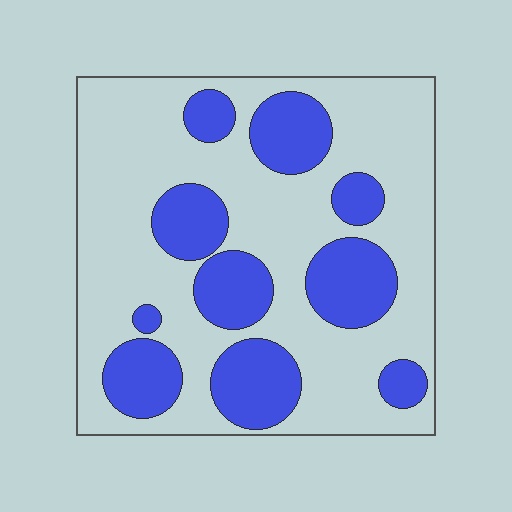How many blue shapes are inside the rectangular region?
10.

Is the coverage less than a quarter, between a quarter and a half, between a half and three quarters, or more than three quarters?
Between a quarter and a half.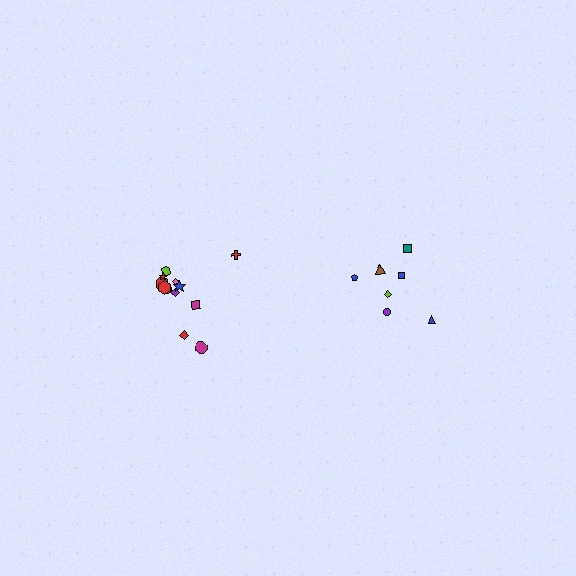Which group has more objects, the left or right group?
The left group.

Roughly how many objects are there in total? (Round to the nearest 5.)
Roughly 20 objects in total.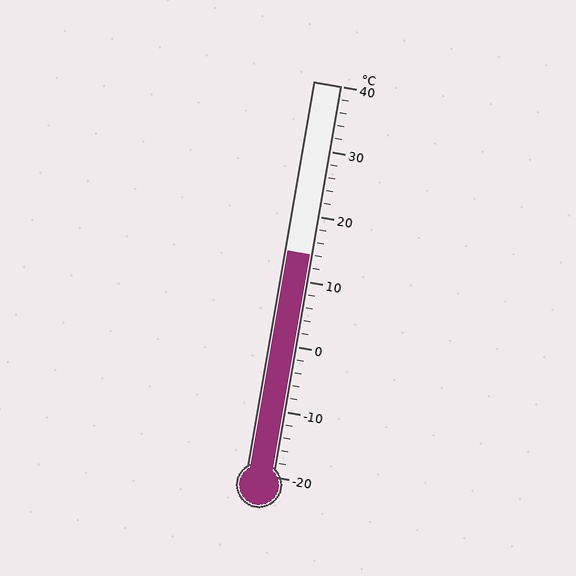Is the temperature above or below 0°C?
The temperature is above 0°C.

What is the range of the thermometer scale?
The thermometer scale ranges from -20°C to 40°C.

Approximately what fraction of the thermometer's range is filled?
The thermometer is filled to approximately 55% of its range.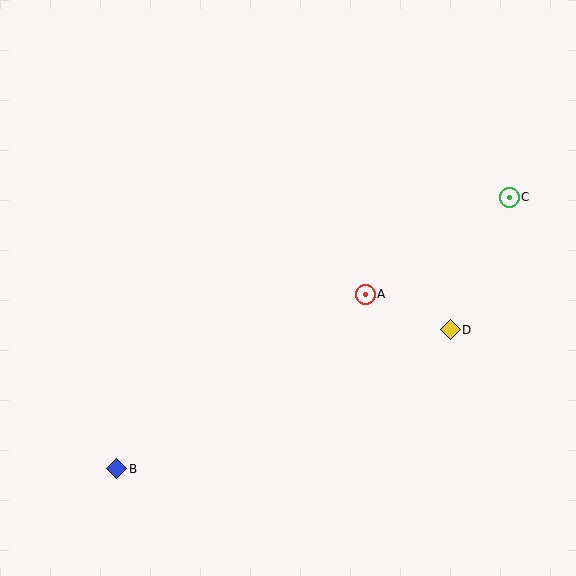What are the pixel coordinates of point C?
Point C is at (509, 197).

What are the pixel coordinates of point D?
Point D is at (450, 330).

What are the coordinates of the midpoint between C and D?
The midpoint between C and D is at (480, 264).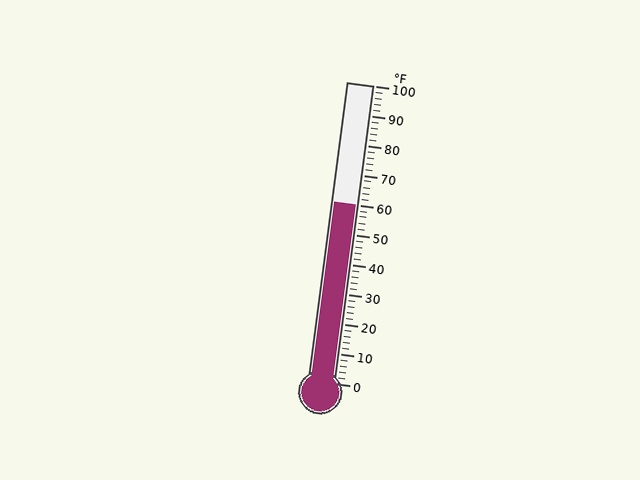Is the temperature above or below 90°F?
The temperature is below 90°F.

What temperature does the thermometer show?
The thermometer shows approximately 60°F.